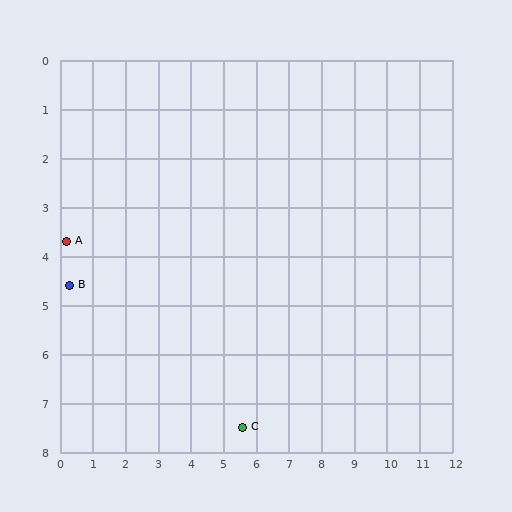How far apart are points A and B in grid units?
Points A and B are about 0.9 grid units apart.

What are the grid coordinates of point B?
Point B is at approximately (0.3, 4.6).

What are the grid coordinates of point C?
Point C is at approximately (5.6, 7.5).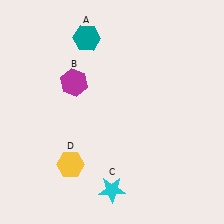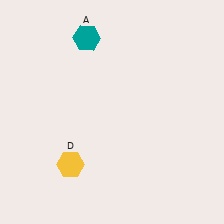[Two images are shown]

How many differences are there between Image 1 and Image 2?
There are 2 differences between the two images.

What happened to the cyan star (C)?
The cyan star (C) was removed in Image 2. It was in the bottom-left area of Image 1.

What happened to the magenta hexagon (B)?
The magenta hexagon (B) was removed in Image 2. It was in the top-left area of Image 1.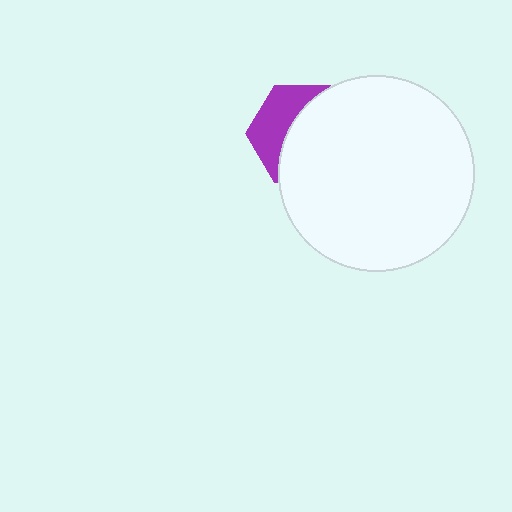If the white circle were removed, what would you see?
You would see the complete purple hexagon.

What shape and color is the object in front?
The object in front is a white circle.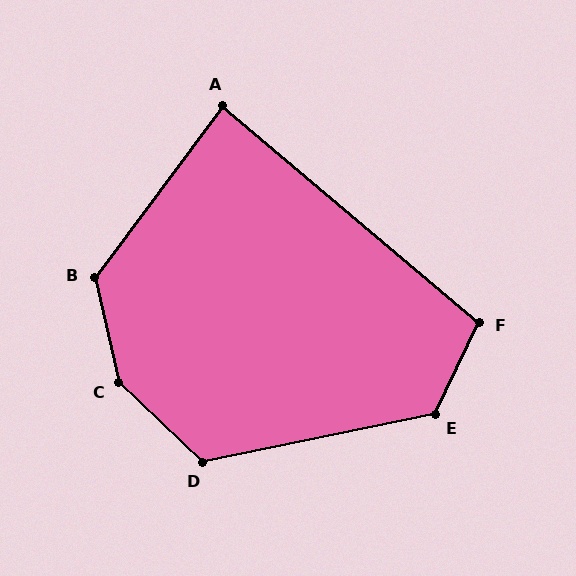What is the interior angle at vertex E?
Approximately 127 degrees (obtuse).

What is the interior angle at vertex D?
Approximately 125 degrees (obtuse).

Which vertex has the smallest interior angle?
A, at approximately 86 degrees.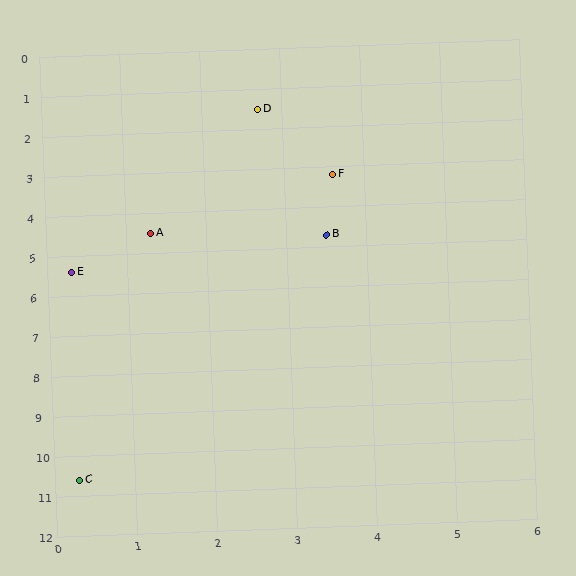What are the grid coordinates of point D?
Point D is at approximately (2.7, 1.5).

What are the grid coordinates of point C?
Point C is at approximately (0.3, 10.6).